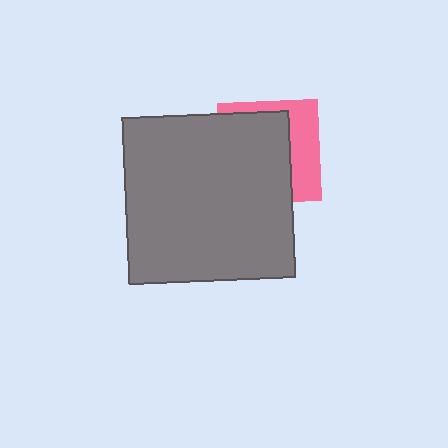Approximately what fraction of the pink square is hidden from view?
Roughly 64% of the pink square is hidden behind the gray square.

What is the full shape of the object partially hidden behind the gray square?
The partially hidden object is a pink square.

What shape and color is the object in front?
The object in front is a gray square.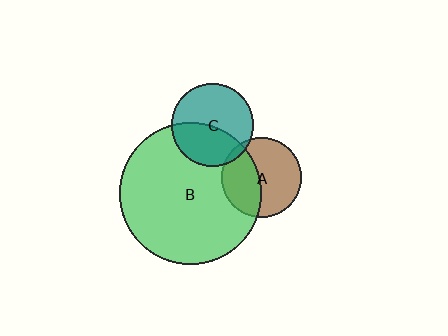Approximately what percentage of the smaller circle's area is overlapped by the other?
Approximately 5%.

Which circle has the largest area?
Circle B (green).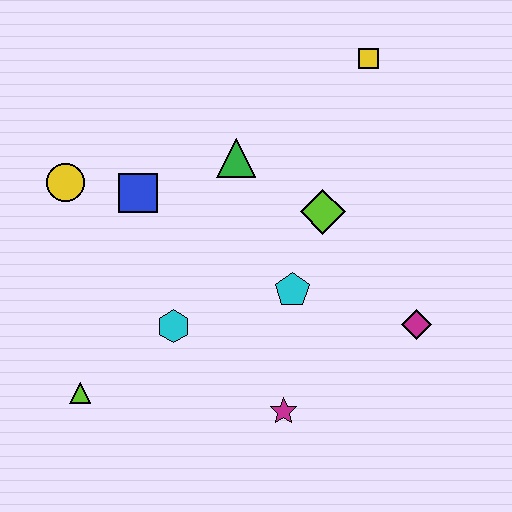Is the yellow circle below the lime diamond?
No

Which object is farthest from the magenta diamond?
The yellow circle is farthest from the magenta diamond.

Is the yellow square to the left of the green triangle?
No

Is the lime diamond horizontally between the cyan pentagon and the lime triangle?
No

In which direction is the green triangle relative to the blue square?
The green triangle is to the right of the blue square.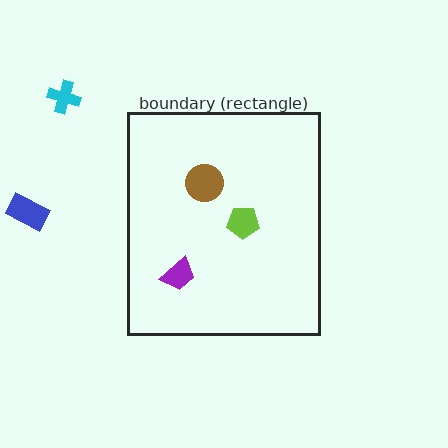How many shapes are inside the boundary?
3 inside, 2 outside.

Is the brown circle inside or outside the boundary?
Inside.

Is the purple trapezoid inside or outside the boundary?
Inside.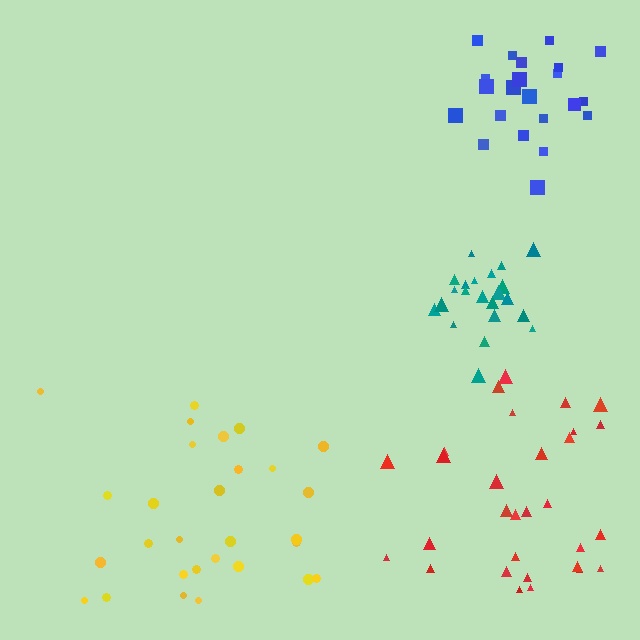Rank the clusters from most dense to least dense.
teal, blue, red, yellow.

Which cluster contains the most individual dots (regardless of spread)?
Red (30).